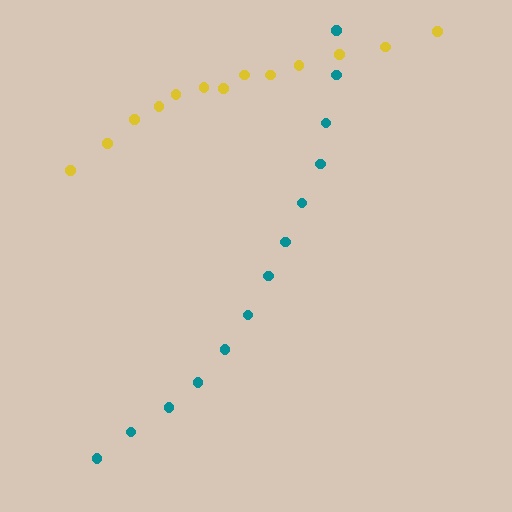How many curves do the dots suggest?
There are 2 distinct paths.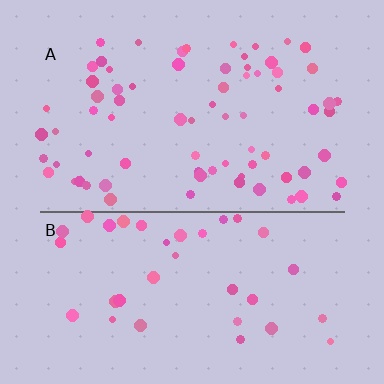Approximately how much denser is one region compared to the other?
Approximately 1.9× — region A over region B.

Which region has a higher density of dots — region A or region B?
A (the top).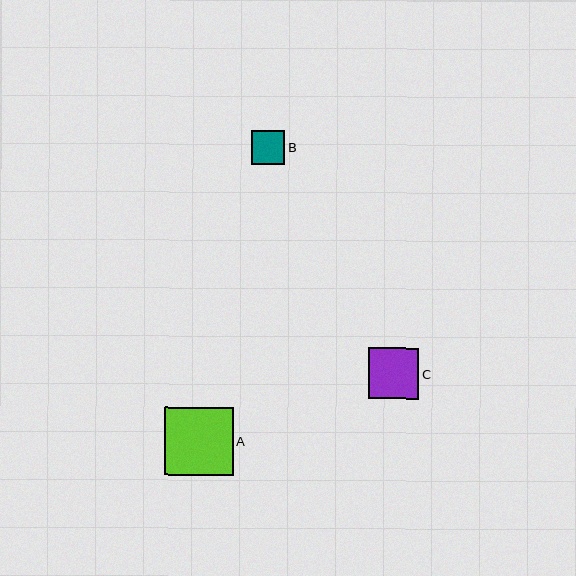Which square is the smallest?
Square B is the smallest with a size of approximately 33 pixels.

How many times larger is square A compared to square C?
Square A is approximately 1.4 times the size of square C.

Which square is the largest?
Square A is the largest with a size of approximately 69 pixels.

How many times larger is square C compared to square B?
Square C is approximately 1.5 times the size of square B.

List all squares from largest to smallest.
From largest to smallest: A, C, B.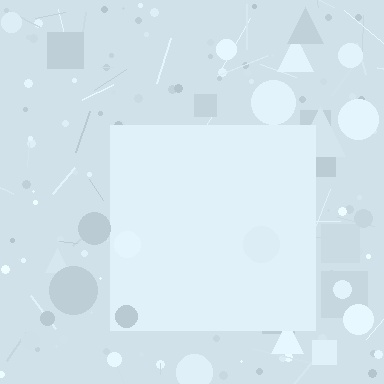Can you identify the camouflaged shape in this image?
The camouflaged shape is a square.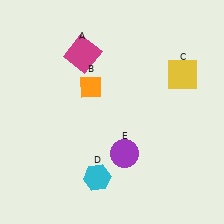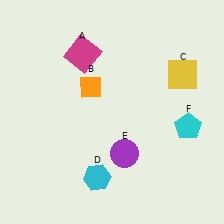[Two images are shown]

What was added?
A cyan pentagon (F) was added in Image 2.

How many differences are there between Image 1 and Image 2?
There is 1 difference between the two images.